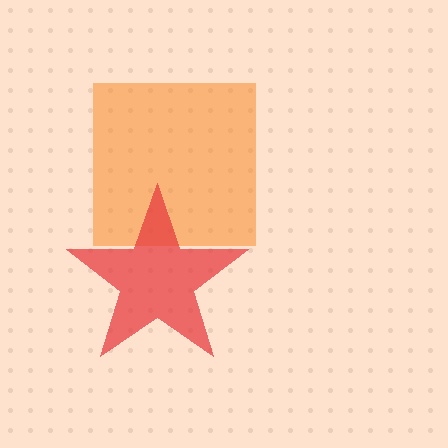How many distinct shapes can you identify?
There are 2 distinct shapes: an orange square, a red star.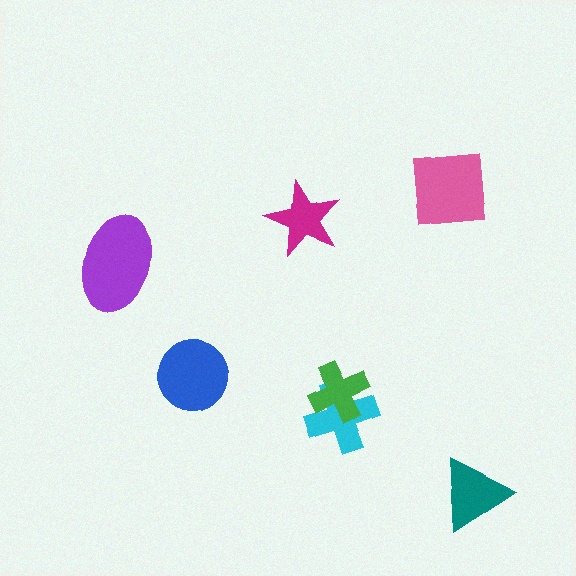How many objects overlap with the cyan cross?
1 object overlaps with the cyan cross.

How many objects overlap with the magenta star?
0 objects overlap with the magenta star.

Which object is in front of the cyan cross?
The green cross is in front of the cyan cross.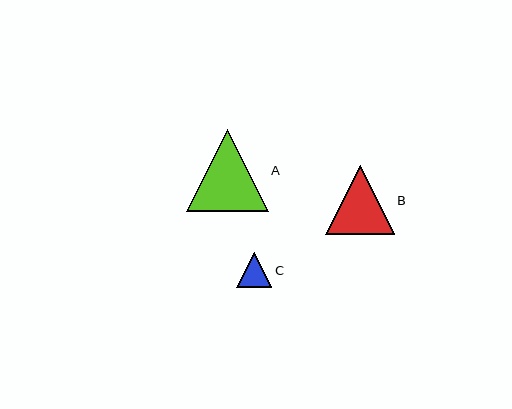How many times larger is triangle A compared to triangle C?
Triangle A is approximately 2.3 times the size of triangle C.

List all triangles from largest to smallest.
From largest to smallest: A, B, C.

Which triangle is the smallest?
Triangle C is the smallest with a size of approximately 36 pixels.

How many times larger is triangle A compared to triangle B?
Triangle A is approximately 1.2 times the size of triangle B.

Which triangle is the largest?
Triangle A is the largest with a size of approximately 82 pixels.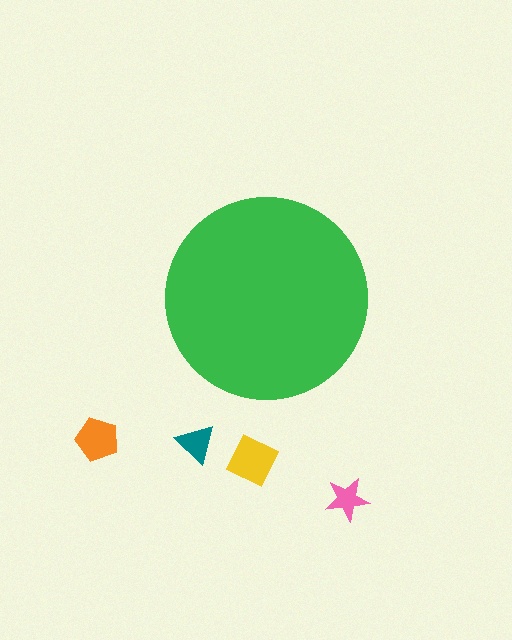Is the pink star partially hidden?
No, the pink star is fully visible.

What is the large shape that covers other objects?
A green circle.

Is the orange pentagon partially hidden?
No, the orange pentagon is fully visible.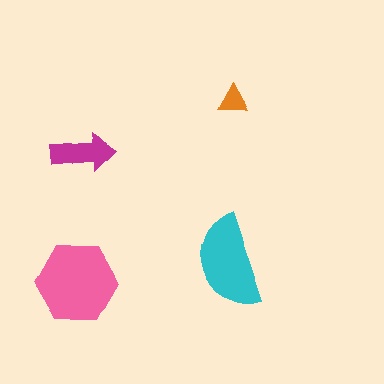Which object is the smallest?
The orange triangle.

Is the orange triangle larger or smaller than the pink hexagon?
Smaller.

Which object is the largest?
The pink hexagon.